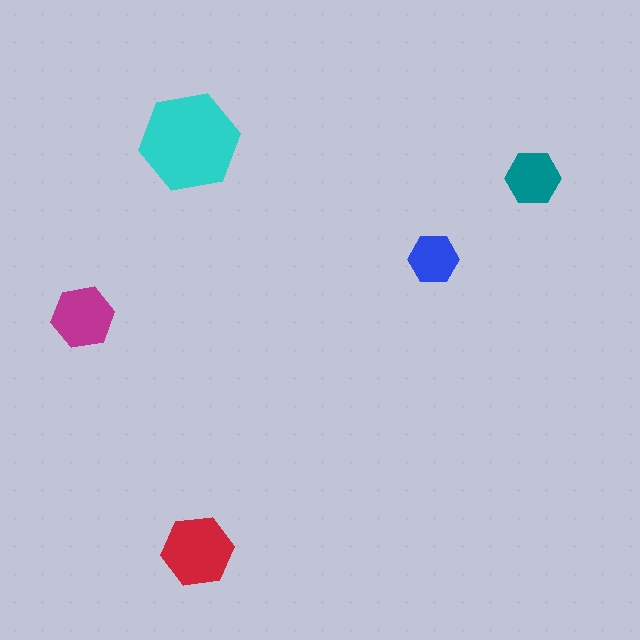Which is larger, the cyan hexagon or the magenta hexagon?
The cyan one.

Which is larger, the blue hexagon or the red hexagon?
The red one.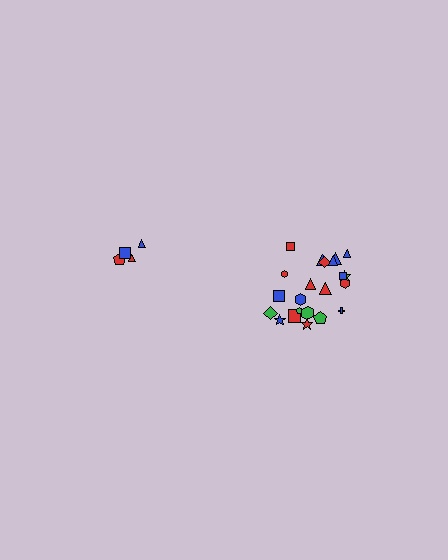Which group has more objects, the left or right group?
The right group.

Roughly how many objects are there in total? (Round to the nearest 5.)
Roughly 25 objects in total.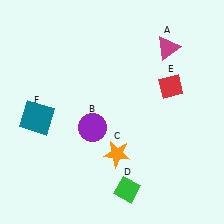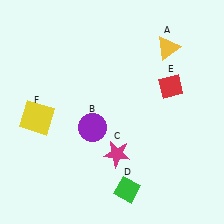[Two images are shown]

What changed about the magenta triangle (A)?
In Image 1, A is magenta. In Image 2, it changed to yellow.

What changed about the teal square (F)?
In Image 1, F is teal. In Image 2, it changed to yellow.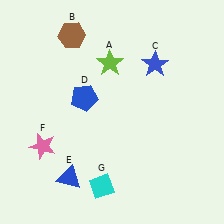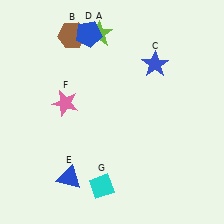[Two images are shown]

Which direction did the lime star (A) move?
The lime star (A) moved up.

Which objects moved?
The objects that moved are: the lime star (A), the blue pentagon (D), the pink star (F).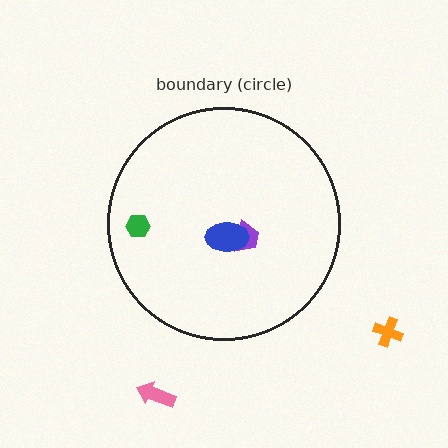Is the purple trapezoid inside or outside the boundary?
Inside.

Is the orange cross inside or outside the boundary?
Outside.